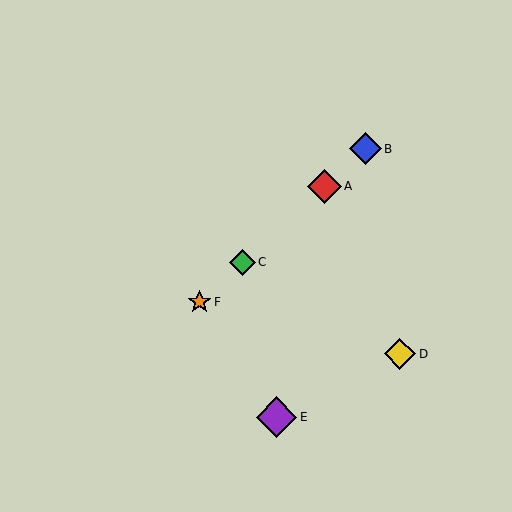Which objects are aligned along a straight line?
Objects A, B, C, F are aligned along a straight line.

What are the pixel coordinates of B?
Object B is at (366, 149).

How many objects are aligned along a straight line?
4 objects (A, B, C, F) are aligned along a straight line.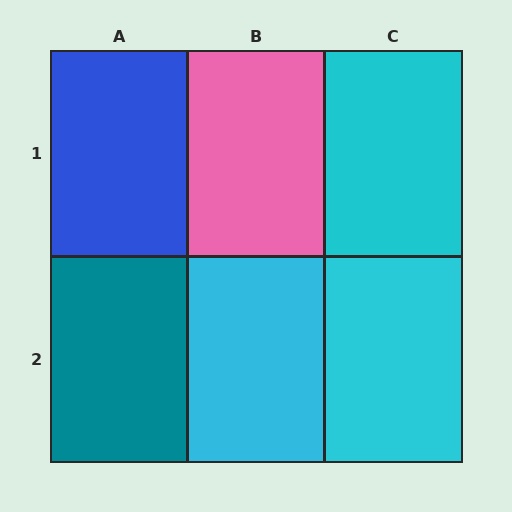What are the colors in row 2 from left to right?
Teal, cyan, cyan.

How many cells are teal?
1 cell is teal.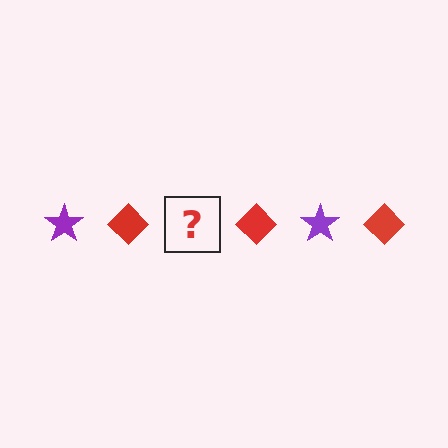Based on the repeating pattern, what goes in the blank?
The blank should be a purple star.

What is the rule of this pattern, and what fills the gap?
The rule is that the pattern alternates between purple star and red diamond. The gap should be filled with a purple star.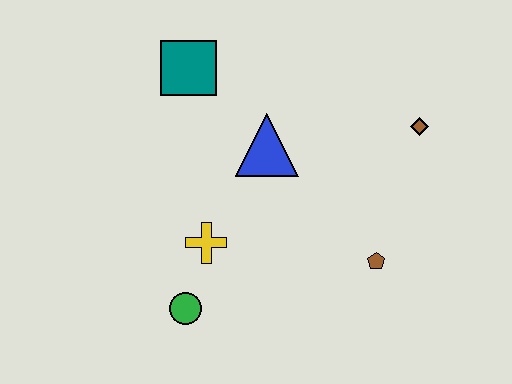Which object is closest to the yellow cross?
The green circle is closest to the yellow cross.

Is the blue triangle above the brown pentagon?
Yes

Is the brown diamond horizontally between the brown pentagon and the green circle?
No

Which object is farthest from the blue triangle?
The green circle is farthest from the blue triangle.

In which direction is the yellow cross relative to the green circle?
The yellow cross is above the green circle.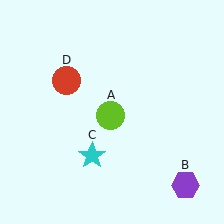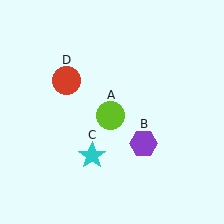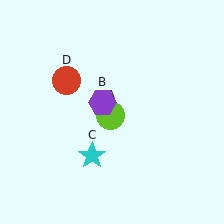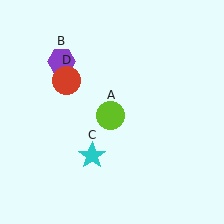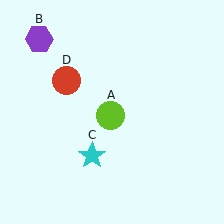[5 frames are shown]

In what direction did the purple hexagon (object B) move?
The purple hexagon (object B) moved up and to the left.